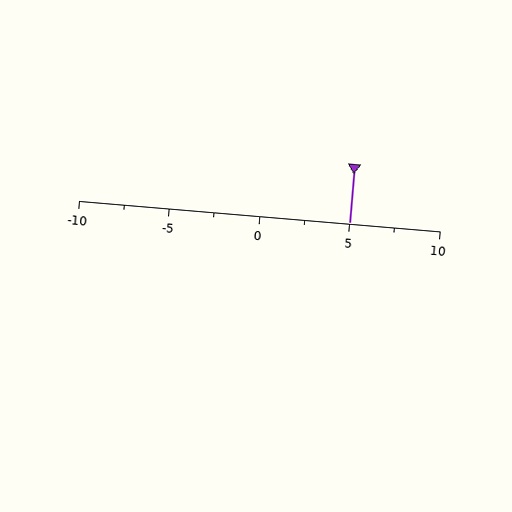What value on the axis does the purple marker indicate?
The marker indicates approximately 5.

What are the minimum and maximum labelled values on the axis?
The axis runs from -10 to 10.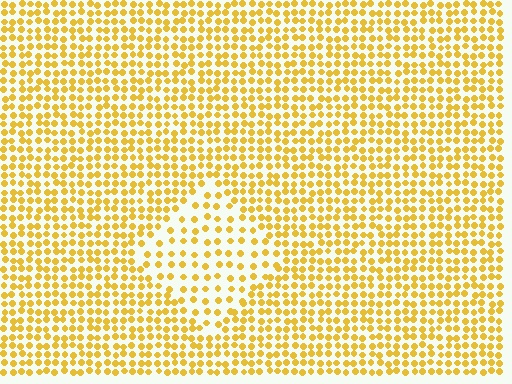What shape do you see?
I see a diamond.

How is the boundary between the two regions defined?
The boundary is defined by a change in element density (approximately 1.9x ratio). All elements are the same color, size, and shape.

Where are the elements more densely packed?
The elements are more densely packed outside the diamond boundary.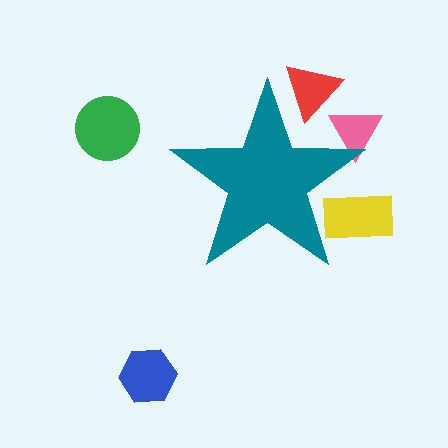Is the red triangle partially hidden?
Yes, the red triangle is partially hidden behind the teal star.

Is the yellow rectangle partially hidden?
Yes, the yellow rectangle is partially hidden behind the teal star.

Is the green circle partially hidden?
No, the green circle is fully visible.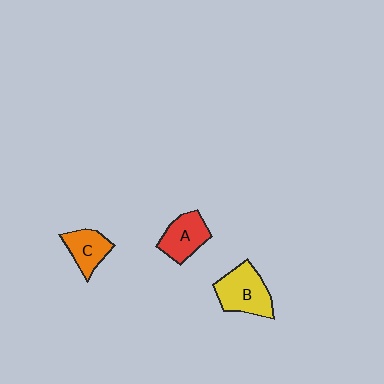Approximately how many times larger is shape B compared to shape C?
Approximately 1.5 times.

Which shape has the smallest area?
Shape C (orange).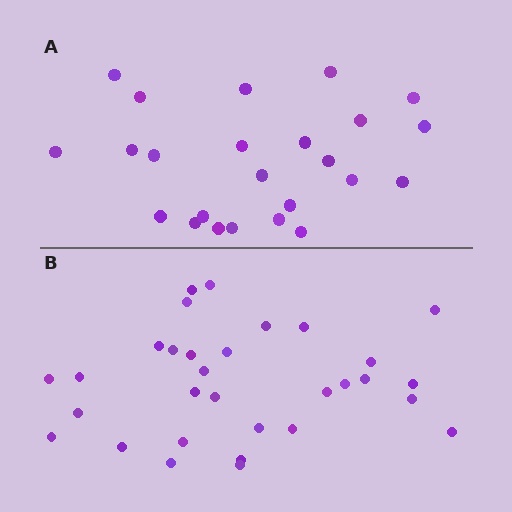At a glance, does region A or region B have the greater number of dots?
Region B (the bottom region) has more dots.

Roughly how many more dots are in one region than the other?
Region B has roughly 8 or so more dots than region A.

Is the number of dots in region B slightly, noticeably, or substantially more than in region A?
Region B has noticeably more, but not dramatically so. The ratio is roughly 1.3 to 1.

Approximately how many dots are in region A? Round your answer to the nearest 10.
About 20 dots. (The exact count is 24, which rounds to 20.)